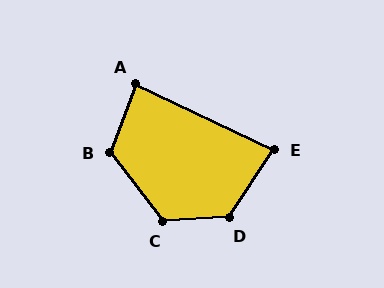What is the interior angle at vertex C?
Approximately 124 degrees (obtuse).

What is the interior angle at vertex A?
Approximately 85 degrees (approximately right).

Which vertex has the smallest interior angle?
E, at approximately 82 degrees.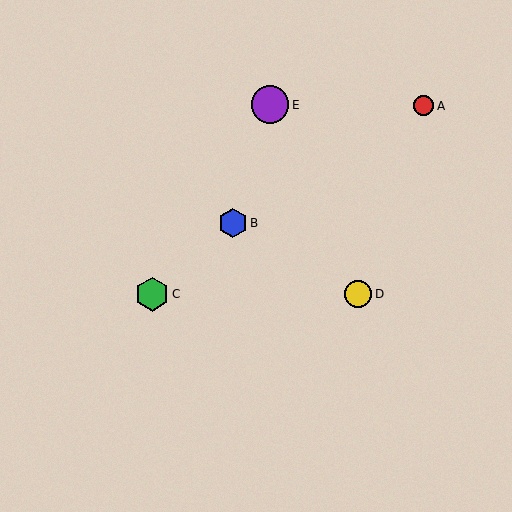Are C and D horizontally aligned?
Yes, both are at y≈294.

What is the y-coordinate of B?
Object B is at y≈223.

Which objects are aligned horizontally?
Objects C, D are aligned horizontally.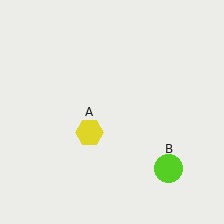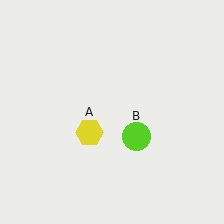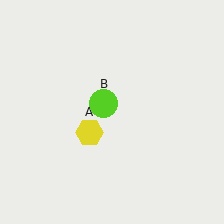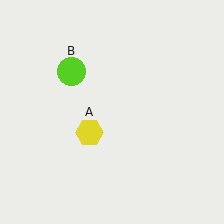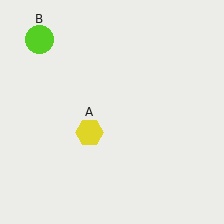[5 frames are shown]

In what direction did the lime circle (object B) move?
The lime circle (object B) moved up and to the left.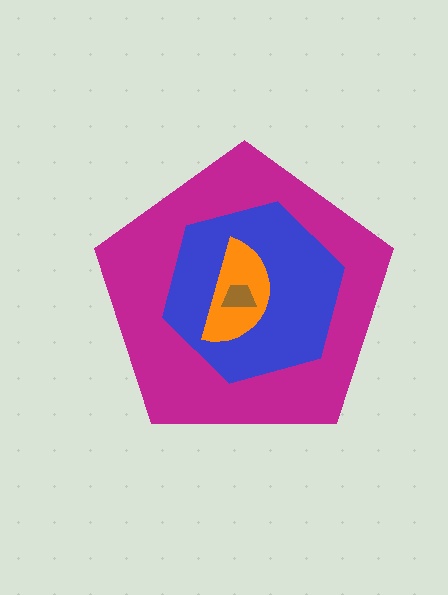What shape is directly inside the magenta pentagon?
The blue hexagon.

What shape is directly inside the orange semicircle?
The brown trapezoid.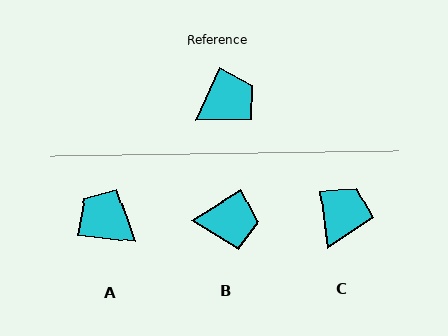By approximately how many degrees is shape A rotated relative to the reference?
Approximately 107 degrees counter-clockwise.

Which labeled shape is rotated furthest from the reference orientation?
A, about 107 degrees away.